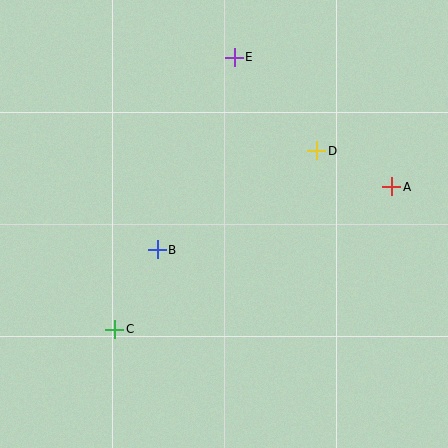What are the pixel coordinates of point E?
Point E is at (234, 57).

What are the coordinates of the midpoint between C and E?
The midpoint between C and E is at (175, 193).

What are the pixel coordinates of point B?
Point B is at (157, 250).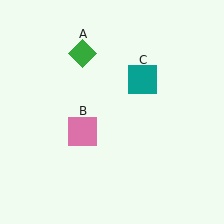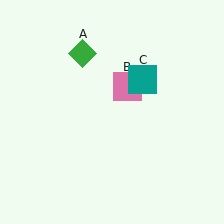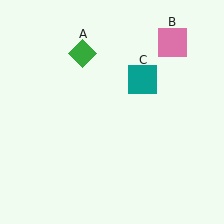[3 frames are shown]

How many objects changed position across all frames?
1 object changed position: pink square (object B).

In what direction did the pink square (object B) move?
The pink square (object B) moved up and to the right.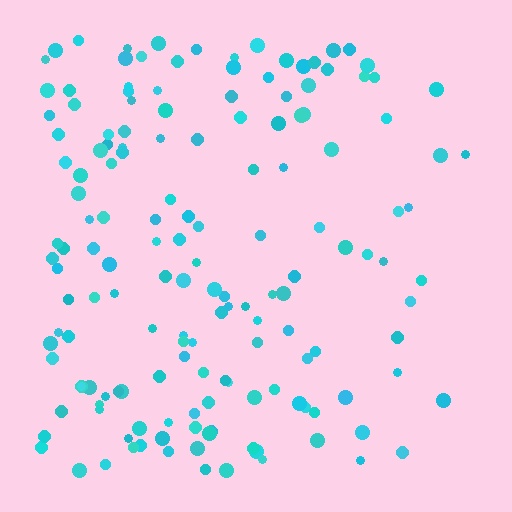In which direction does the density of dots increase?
From right to left, with the left side densest.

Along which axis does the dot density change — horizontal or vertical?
Horizontal.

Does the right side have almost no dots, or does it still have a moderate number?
Still a moderate number, just noticeably fewer than the left.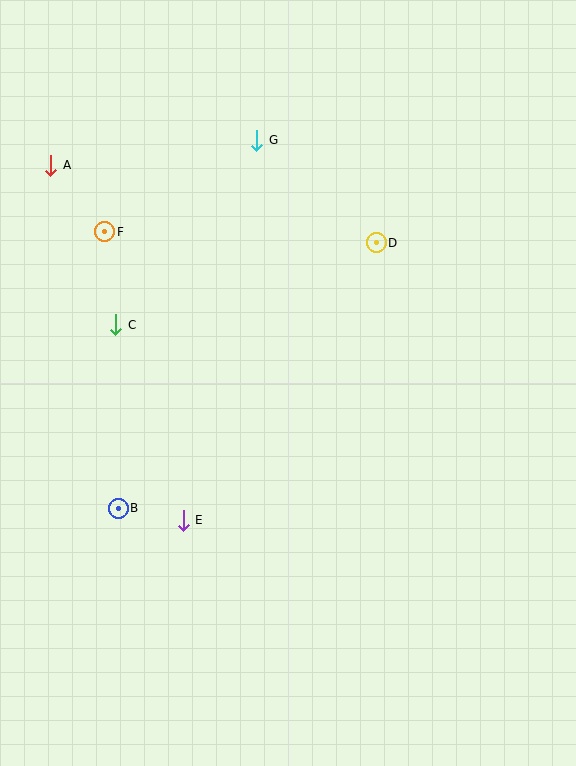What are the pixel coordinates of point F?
Point F is at (105, 232).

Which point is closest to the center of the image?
Point D at (376, 243) is closest to the center.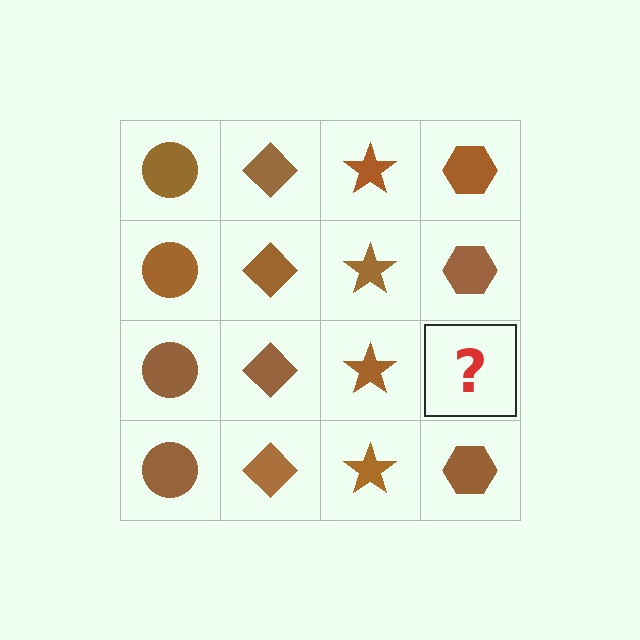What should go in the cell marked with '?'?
The missing cell should contain a brown hexagon.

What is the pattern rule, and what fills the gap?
The rule is that each column has a consistent shape. The gap should be filled with a brown hexagon.